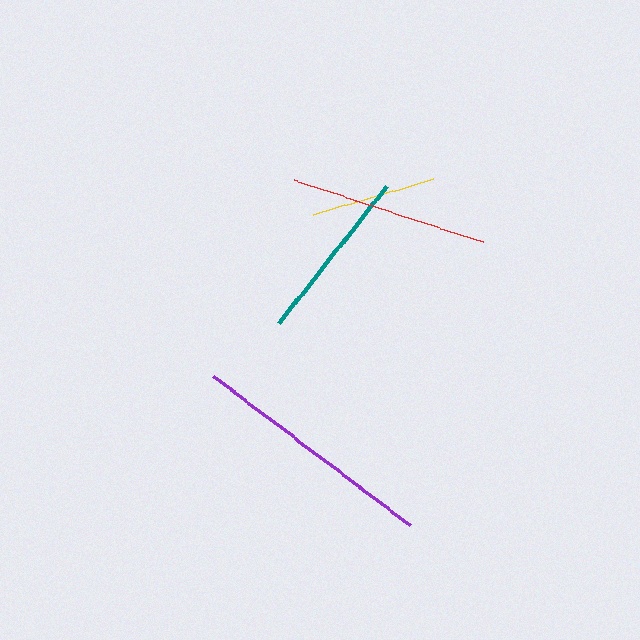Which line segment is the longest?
The purple line is the longest at approximately 247 pixels.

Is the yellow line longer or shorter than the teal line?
The teal line is longer than the yellow line.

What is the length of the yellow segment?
The yellow segment is approximately 125 pixels long.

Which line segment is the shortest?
The yellow line is the shortest at approximately 125 pixels.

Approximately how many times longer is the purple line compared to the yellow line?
The purple line is approximately 2.0 times the length of the yellow line.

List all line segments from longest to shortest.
From longest to shortest: purple, red, teal, yellow.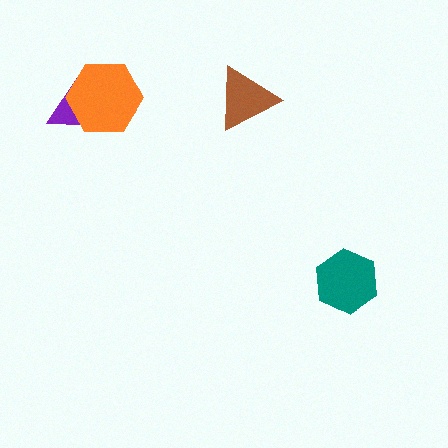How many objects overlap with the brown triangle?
0 objects overlap with the brown triangle.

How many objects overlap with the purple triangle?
1 object overlaps with the purple triangle.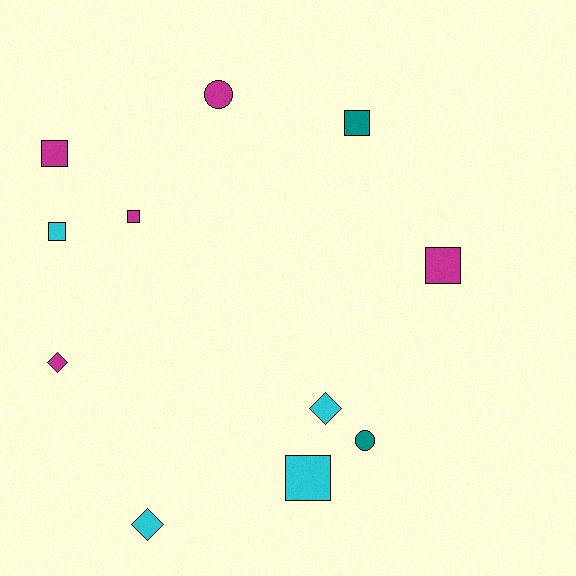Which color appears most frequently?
Magenta, with 5 objects.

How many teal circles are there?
There is 1 teal circle.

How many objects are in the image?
There are 11 objects.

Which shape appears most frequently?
Square, with 6 objects.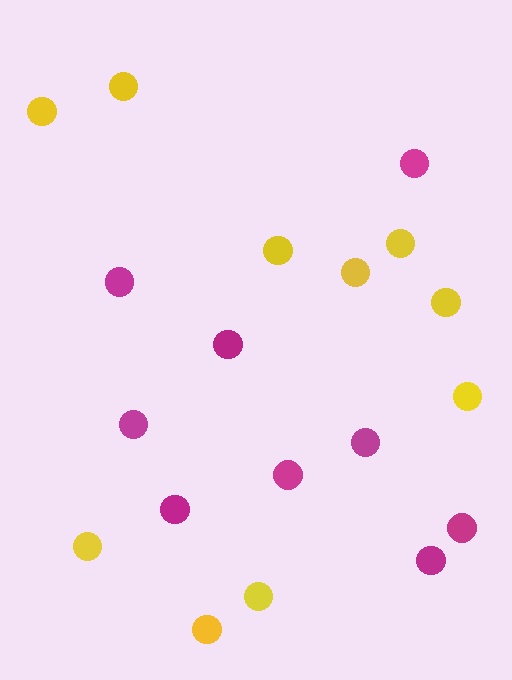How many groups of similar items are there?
There are 2 groups: one group of magenta circles (9) and one group of yellow circles (10).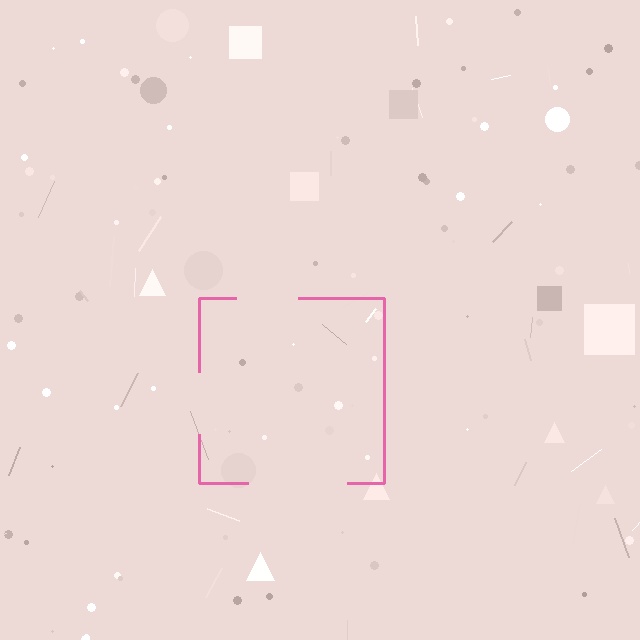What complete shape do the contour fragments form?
The contour fragments form a square.